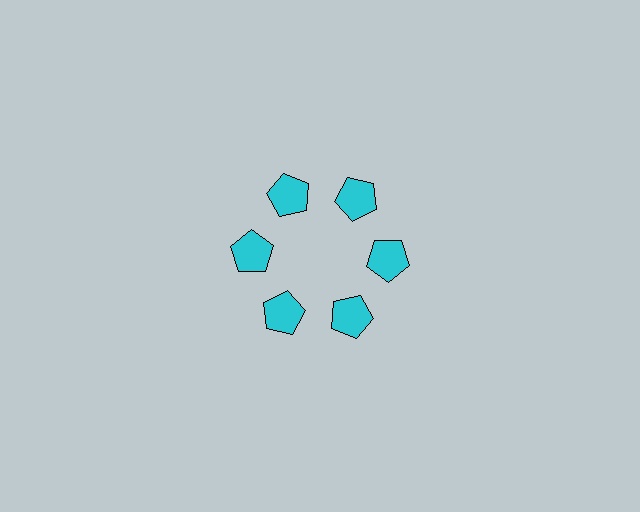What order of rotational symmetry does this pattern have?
This pattern has 6-fold rotational symmetry.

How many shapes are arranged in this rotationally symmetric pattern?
There are 6 shapes, arranged in 6 groups of 1.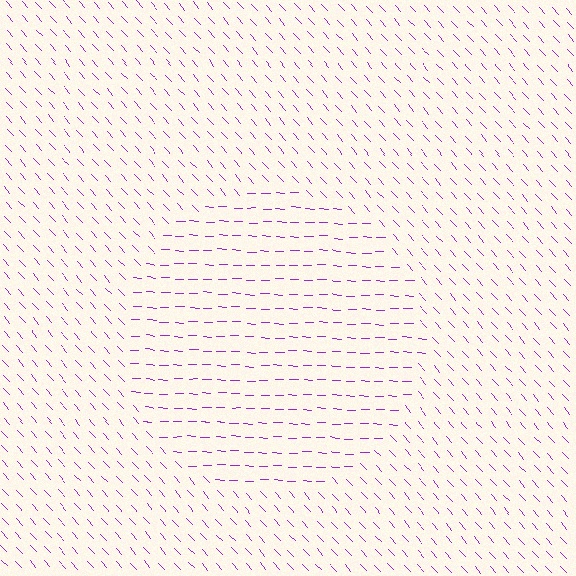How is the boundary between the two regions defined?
The boundary is defined purely by a change in line orientation (approximately 45 degrees difference). All lines are the same color and thickness.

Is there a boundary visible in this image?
Yes, there is a texture boundary formed by a change in line orientation.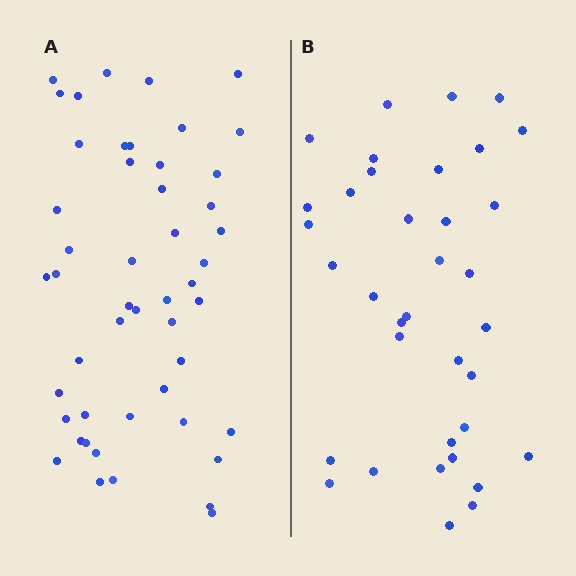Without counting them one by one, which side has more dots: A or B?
Region A (the left region) has more dots.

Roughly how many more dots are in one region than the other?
Region A has approximately 15 more dots than region B.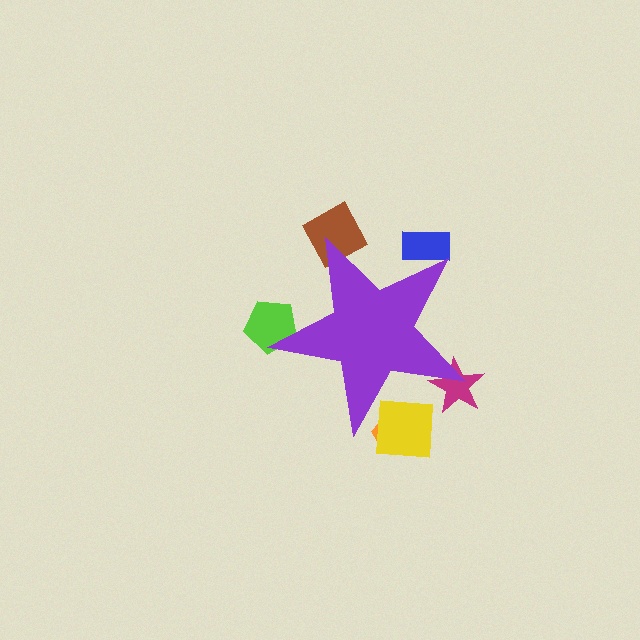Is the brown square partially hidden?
Yes, the brown square is partially hidden behind the purple star.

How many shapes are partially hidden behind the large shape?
6 shapes are partially hidden.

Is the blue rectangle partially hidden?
Yes, the blue rectangle is partially hidden behind the purple star.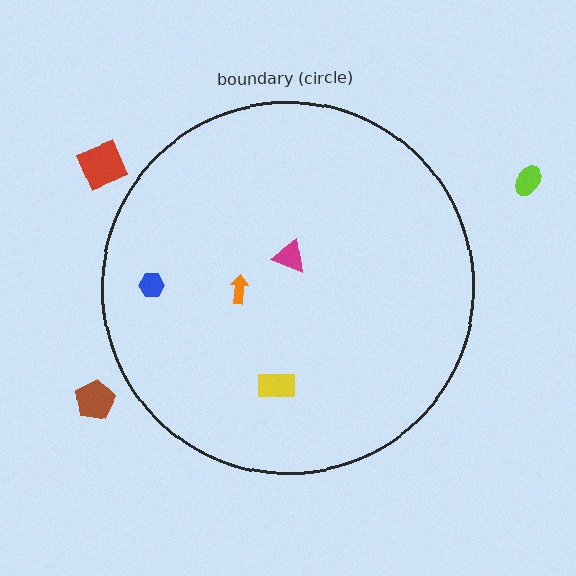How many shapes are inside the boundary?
4 inside, 3 outside.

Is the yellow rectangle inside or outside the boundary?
Inside.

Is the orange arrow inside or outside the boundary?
Inside.